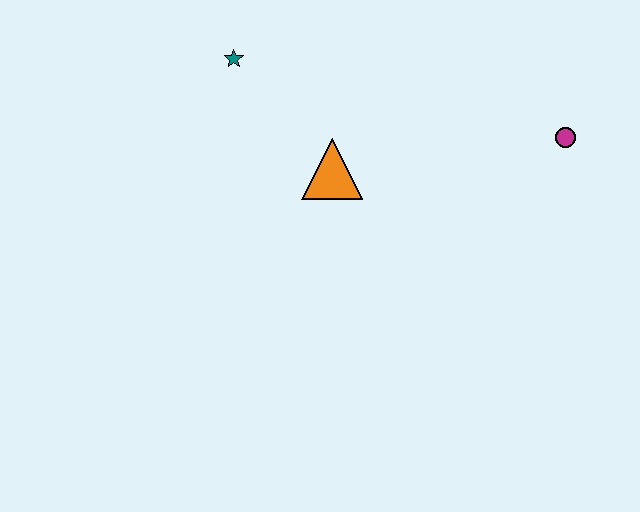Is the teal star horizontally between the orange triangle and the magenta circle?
No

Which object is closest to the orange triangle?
The teal star is closest to the orange triangle.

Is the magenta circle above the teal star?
No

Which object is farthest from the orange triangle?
The magenta circle is farthest from the orange triangle.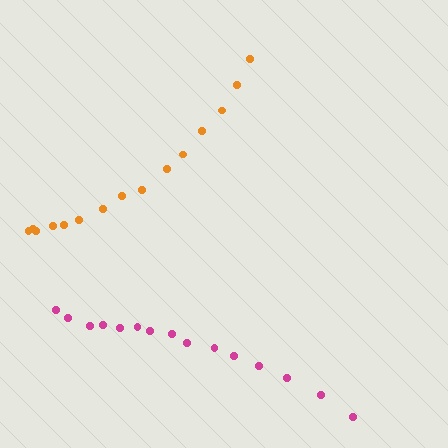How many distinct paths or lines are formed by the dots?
There are 2 distinct paths.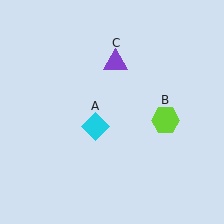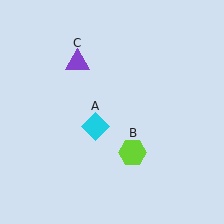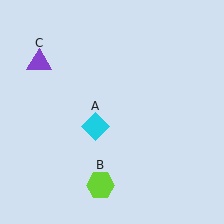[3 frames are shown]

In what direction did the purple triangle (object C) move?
The purple triangle (object C) moved left.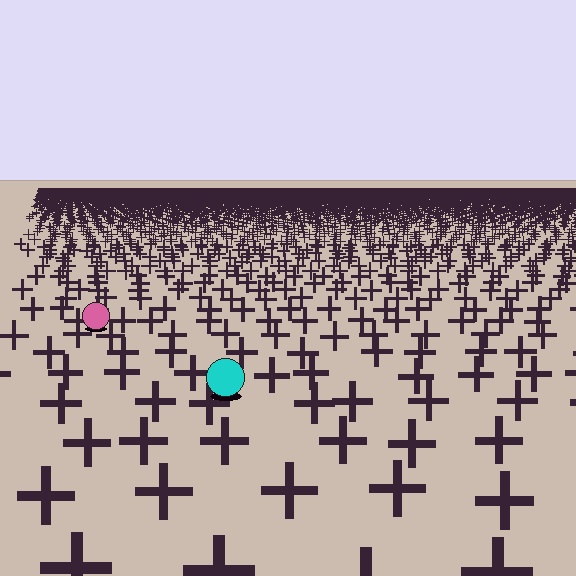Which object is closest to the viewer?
The cyan circle is closest. The texture marks near it are larger and more spread out.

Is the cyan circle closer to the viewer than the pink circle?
Yes. The cyan circle is closer — you can tell from the texture gradient: the ground texture is coarser near it.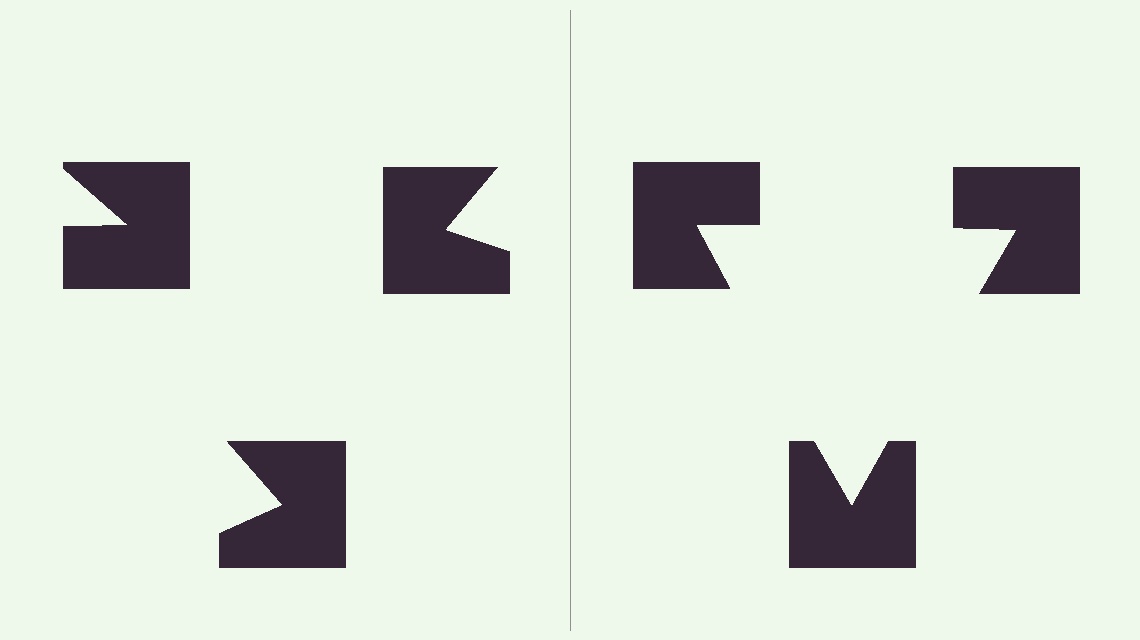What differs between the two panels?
The notched squares are positioned identically on both sides; only the wedge orientations differ. On the right they align to a triangle; on the left they are misaligned.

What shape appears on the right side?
An illusory triangle.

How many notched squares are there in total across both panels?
6 — 3 on each side.